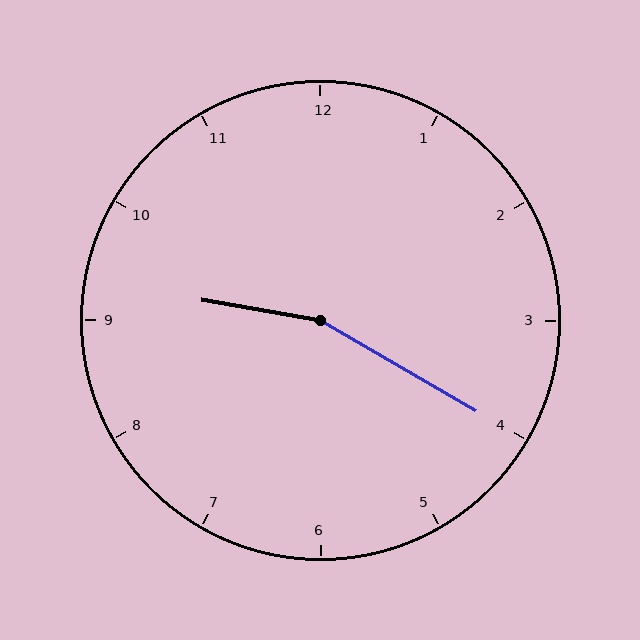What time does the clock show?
9:20.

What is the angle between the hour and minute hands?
Approximately 160 degrees.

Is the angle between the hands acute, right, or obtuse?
It is obtuse.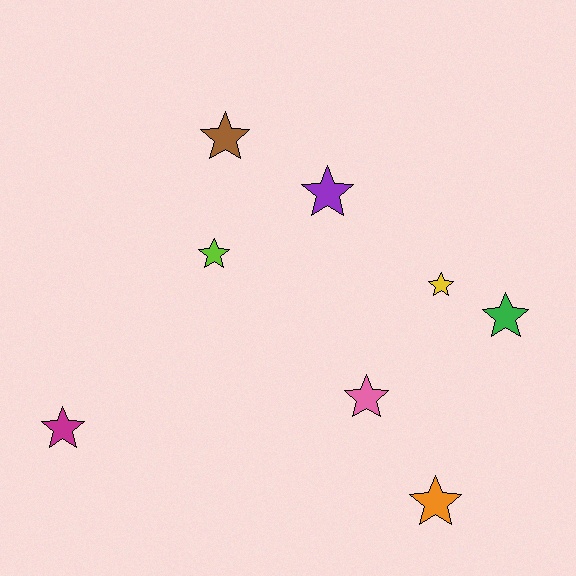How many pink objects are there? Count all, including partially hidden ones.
There is 1 pink object.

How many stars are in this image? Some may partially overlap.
There are 8 stars.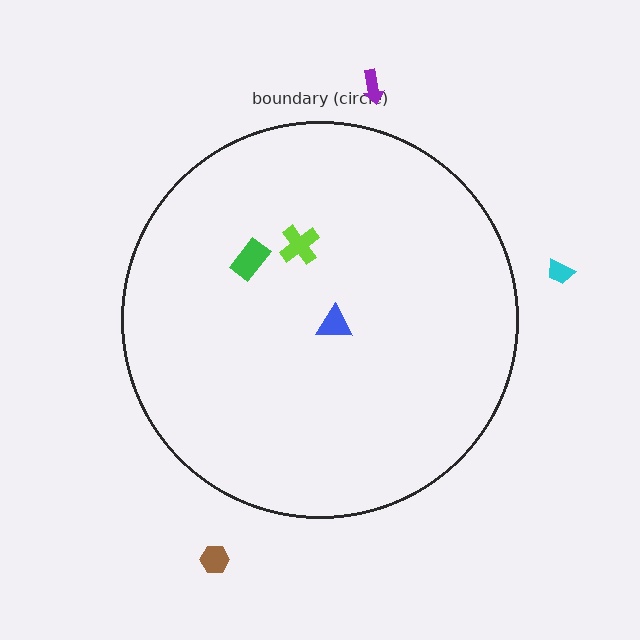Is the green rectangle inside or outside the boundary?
Inside.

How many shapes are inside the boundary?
3 inside, 3 outside.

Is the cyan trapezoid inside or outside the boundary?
Outside.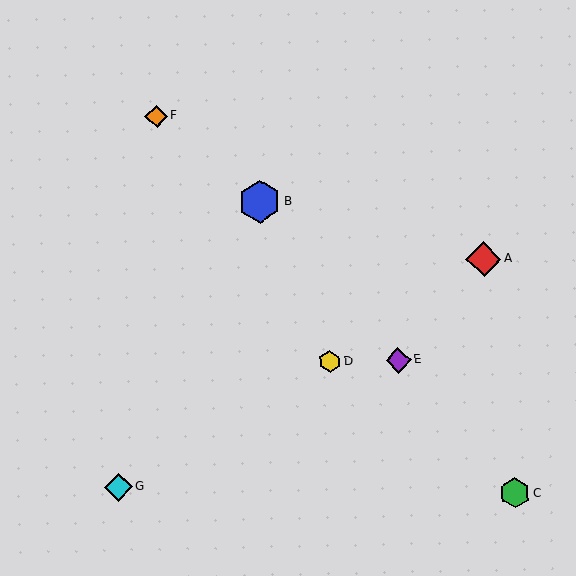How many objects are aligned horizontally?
2 objects (D, E) are aligned horizontally.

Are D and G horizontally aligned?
No, D is at y≈362 and G is at y≈487.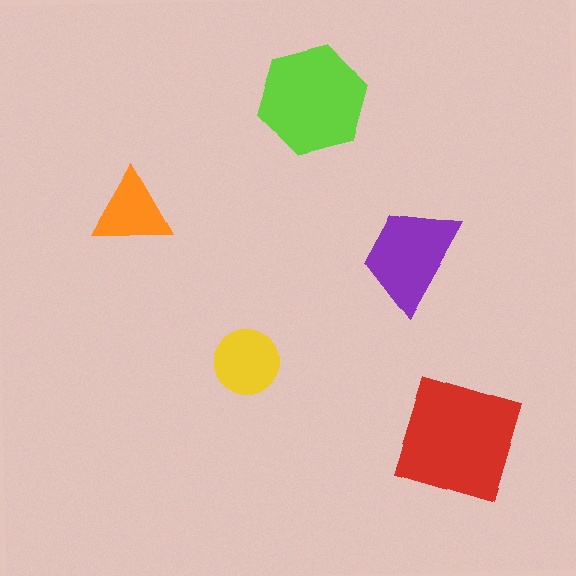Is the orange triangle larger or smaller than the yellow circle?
Smaller.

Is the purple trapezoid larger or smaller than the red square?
Smaller.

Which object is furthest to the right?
The red square is rightmost.